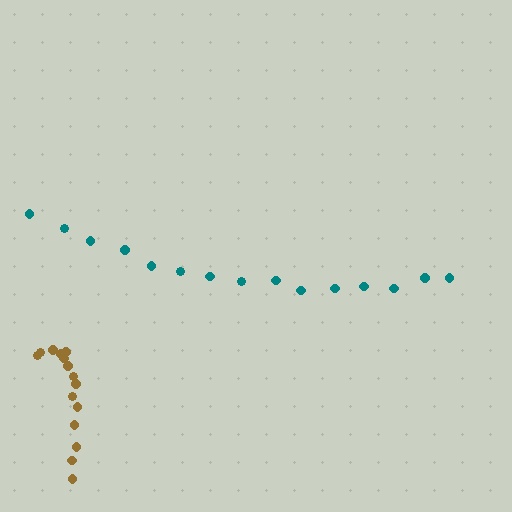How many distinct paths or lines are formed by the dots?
There are 2 distinct paths.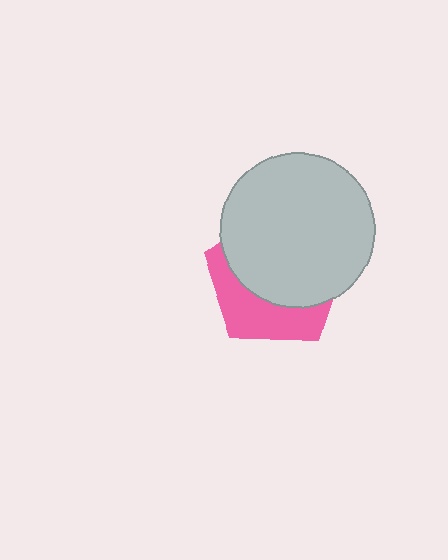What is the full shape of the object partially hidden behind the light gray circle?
The partially hidden object is a pink pentagon.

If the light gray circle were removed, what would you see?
You would see the complete pink pentagon.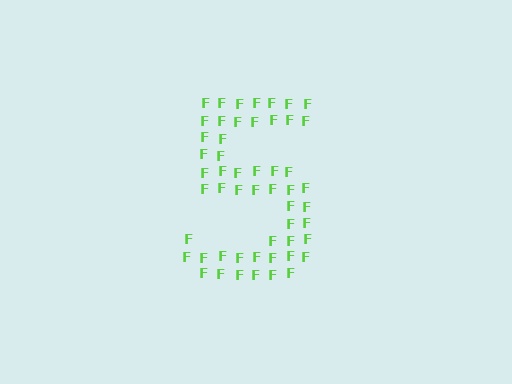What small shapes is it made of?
It is made of small letter F's.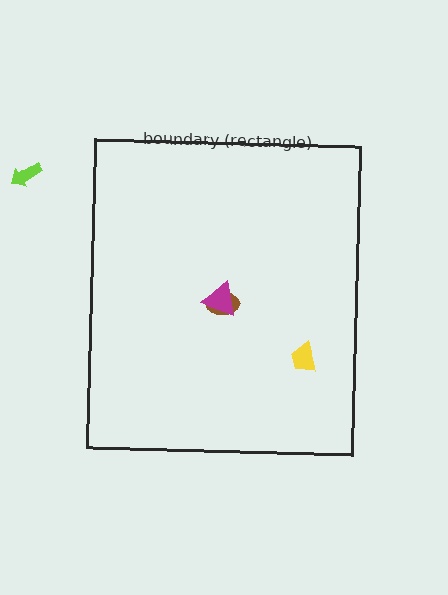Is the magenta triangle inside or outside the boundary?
Inside.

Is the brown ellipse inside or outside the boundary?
Inside.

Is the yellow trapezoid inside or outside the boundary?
Inside.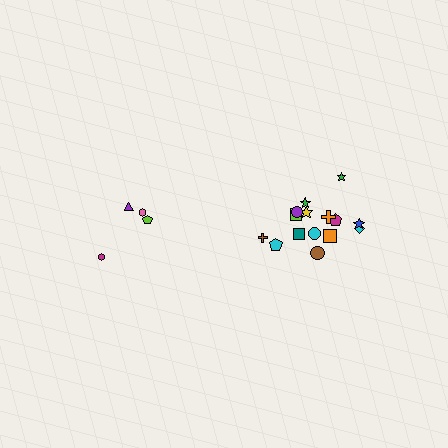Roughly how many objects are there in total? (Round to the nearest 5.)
Roughly 20 objects in total.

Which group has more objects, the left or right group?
The right group.